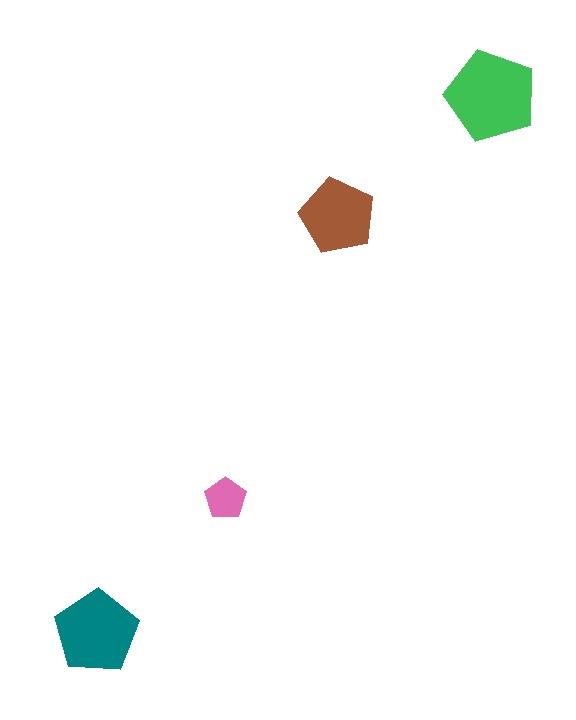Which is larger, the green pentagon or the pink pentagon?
The green one.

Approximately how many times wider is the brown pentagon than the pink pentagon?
About 2 times wider.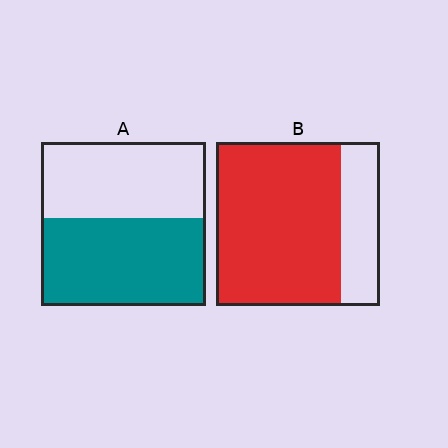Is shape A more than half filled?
Roughly half.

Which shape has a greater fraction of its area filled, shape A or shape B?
Shape B.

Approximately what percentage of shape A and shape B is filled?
A is approximately 55% and B is approximately 75%.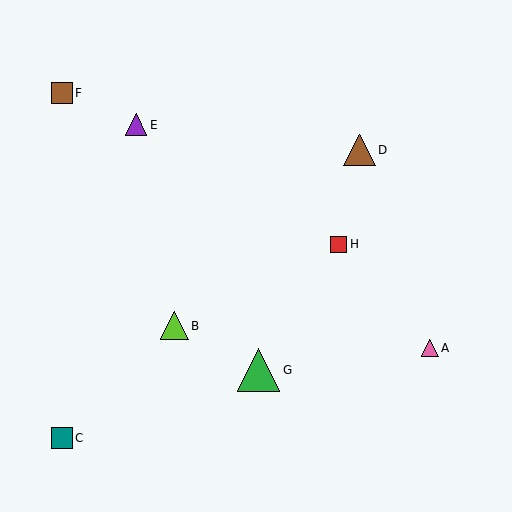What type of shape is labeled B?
Shape B is a lime triangle.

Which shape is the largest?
The green triangle (labeled G) is the largest.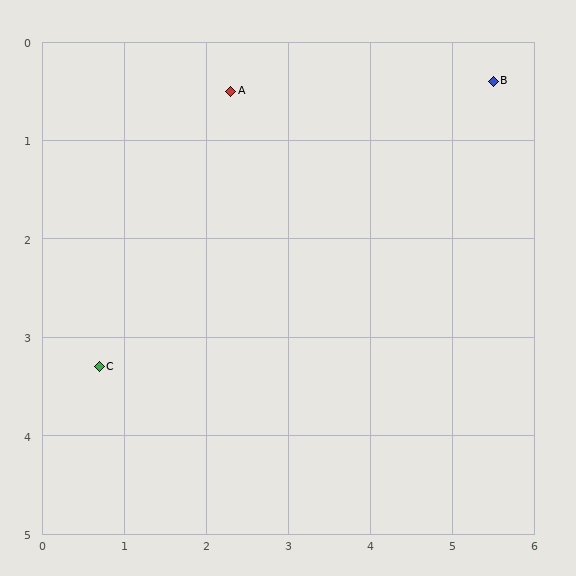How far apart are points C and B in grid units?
Points C and B are about 5.6 grid units apart.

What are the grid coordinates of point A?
Point A is at approximately (2.3, 0.5).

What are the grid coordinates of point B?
Point B is at approximately (5.5, 0.4).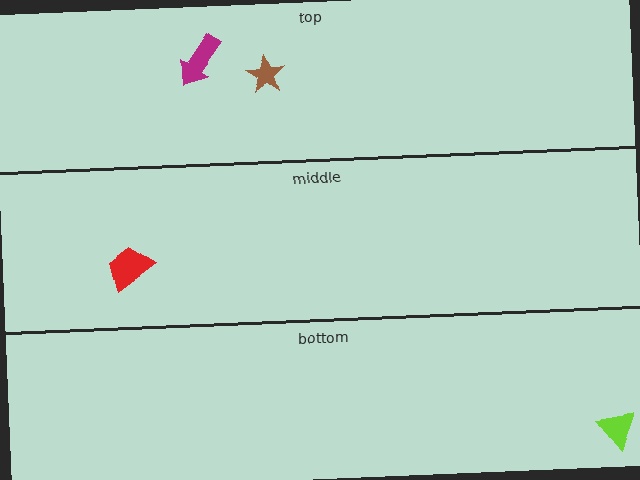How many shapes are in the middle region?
1.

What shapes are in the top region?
The brown star, the magenta arrow.